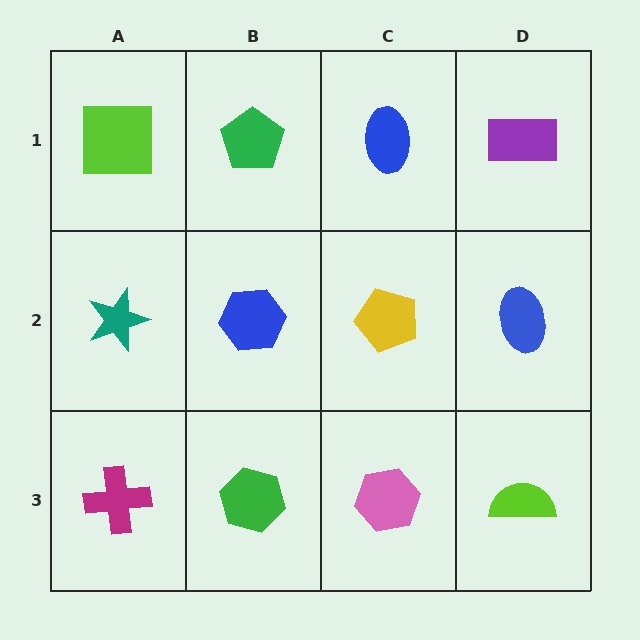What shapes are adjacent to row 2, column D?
A purple rectangle (row 1, column D), a lime semicircle (row 3, column D), a yellow pentagon (row 2, column C).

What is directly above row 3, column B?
A blue hexagon.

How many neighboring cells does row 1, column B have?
3.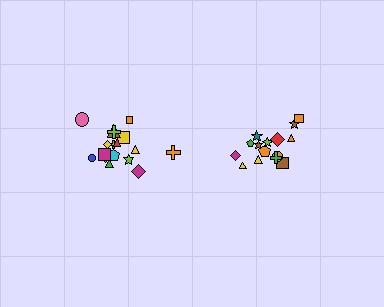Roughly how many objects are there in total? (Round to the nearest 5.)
Roughly 35 objects in total.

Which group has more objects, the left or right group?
The left group.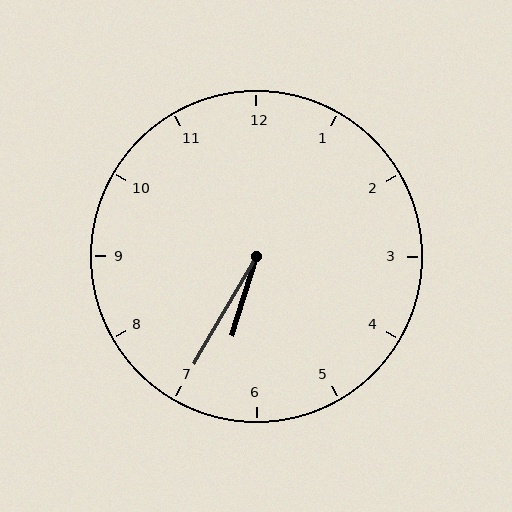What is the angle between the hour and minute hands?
Approximately 12 degrees.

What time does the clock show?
6:35.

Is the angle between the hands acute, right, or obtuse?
It is acute.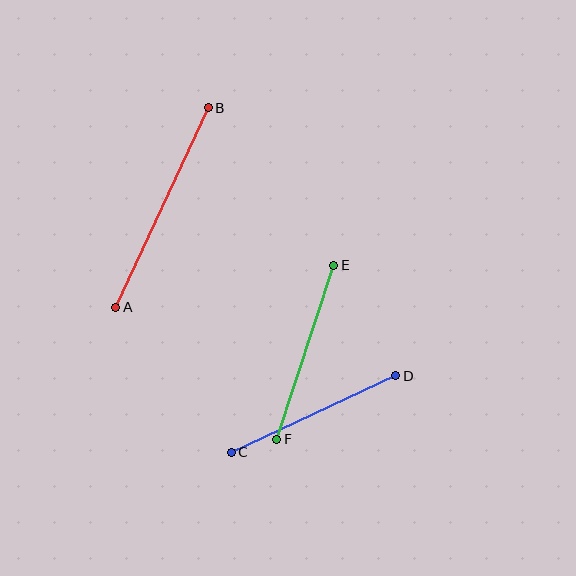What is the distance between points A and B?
The distance is approximately 220 pixels.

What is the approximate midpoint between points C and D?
The midpoint is at approximately (313, 414) pixels.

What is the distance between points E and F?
The distance is approximately 183 pixels.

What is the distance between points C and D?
The distance is approximately 181 pixels.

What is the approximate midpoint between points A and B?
The midpoint is at approximately (162, 208) pixels.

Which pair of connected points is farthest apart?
Points A and B are farthest apart.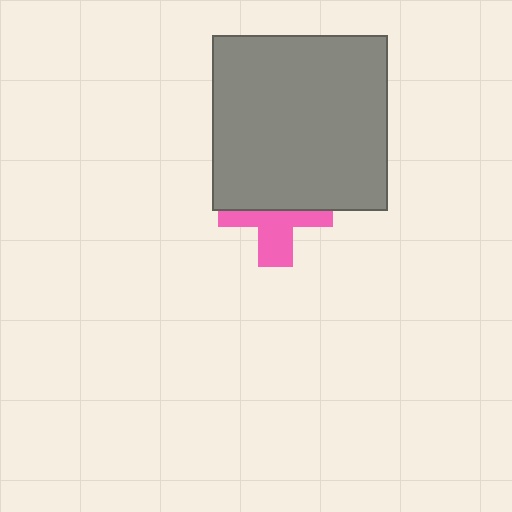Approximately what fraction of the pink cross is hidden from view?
Roughly 53% of the pink cross is hidden behind the gray square.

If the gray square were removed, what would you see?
You would see the complete pink cross.